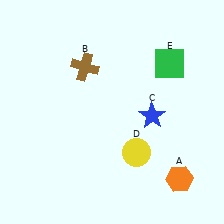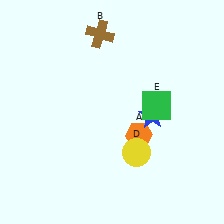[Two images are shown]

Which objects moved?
The objects that moved are: the orange hexagon (A), the brown cross (B), the green square (E).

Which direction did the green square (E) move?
The green square (E) moved down.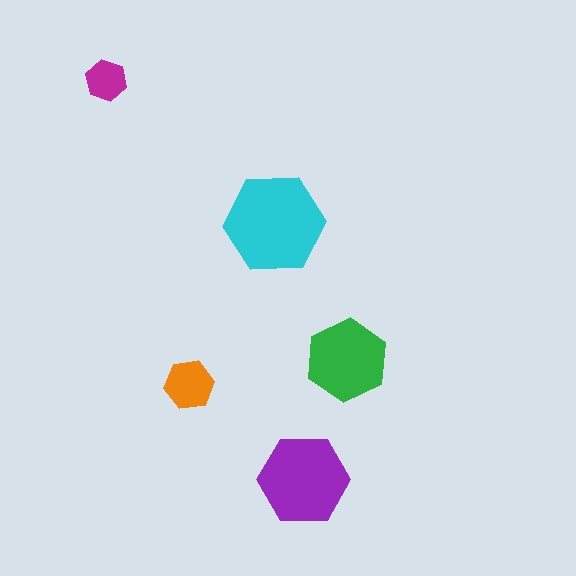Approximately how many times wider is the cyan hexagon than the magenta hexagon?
About 2.5 times wider.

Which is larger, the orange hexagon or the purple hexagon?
The purple one.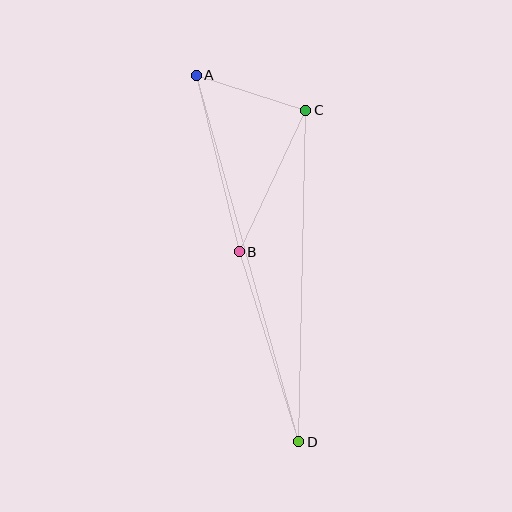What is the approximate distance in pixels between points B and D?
The distance between B and D is approximately 199 pixels.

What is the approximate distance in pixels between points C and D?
The distance between C and D is approximately 332 pixels.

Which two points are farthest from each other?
Points A and D are farthest from each other.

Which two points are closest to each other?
Points A and C are closest to each other.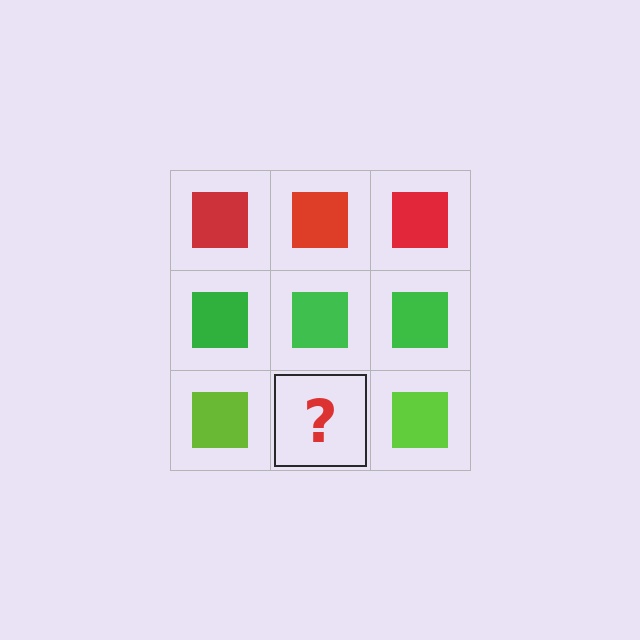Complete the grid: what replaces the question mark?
The question mark should be replaced with a lime square.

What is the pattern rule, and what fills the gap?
The rule is that each row has a consistent color. The gap should be filled with a lime square.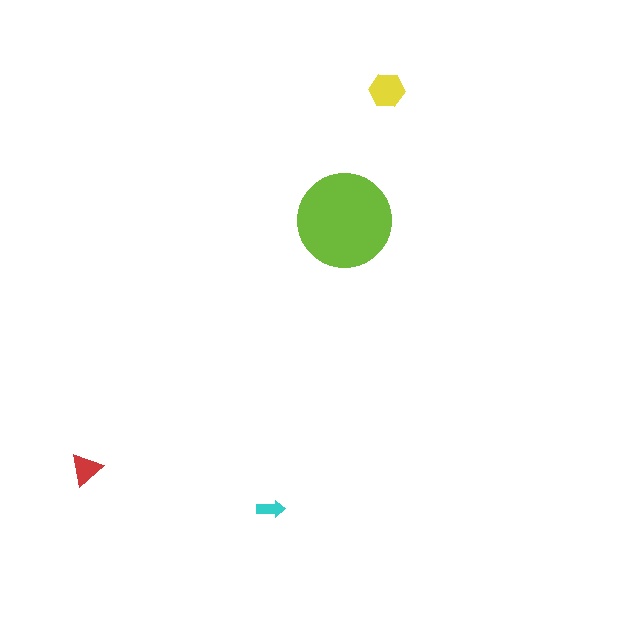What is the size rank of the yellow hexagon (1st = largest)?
2nd.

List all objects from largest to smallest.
The lime circle, the yellow hexagon, the red triangle, the cyan arrow.